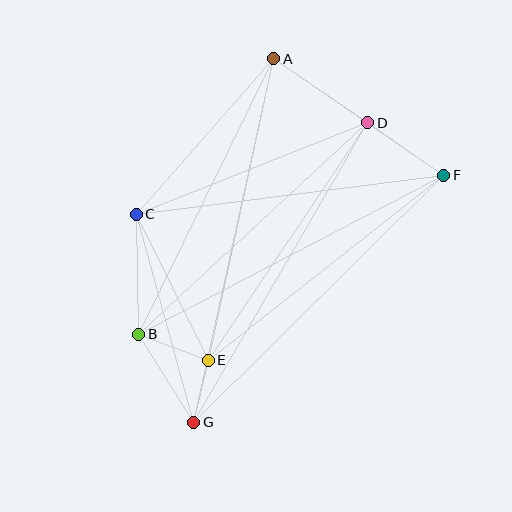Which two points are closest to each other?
Points E and G are closest to each other.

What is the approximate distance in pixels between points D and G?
The distance between D and G is approximately 346 pixels.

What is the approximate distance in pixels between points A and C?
The distance between A and C is approximately 208 pixels.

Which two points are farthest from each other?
Points A and G are farthest from each other.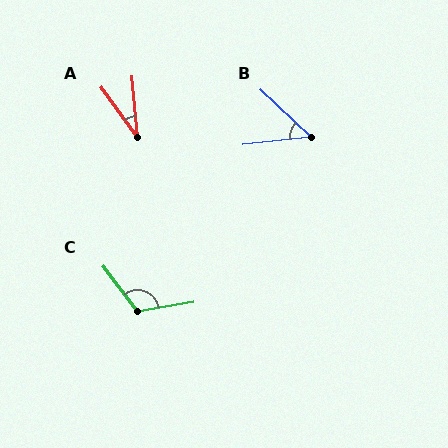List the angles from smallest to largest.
A (31°), B (50°), C (118°).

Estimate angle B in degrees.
Approximately 50 degrees.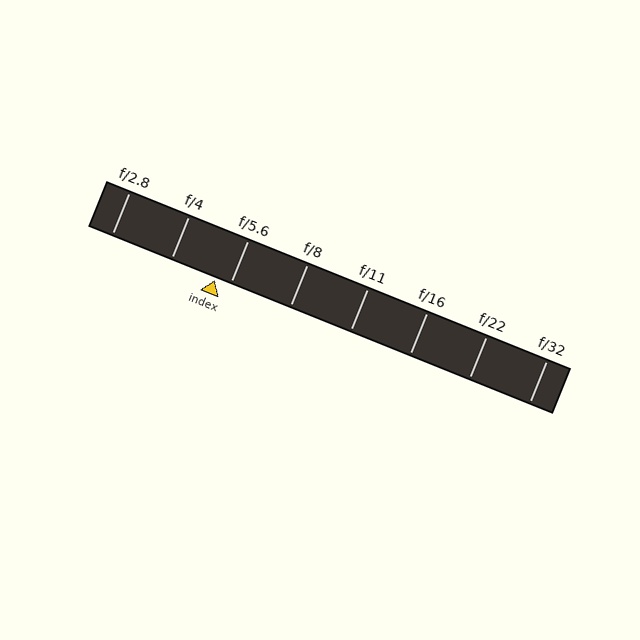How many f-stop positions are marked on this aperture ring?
There are 8 f-stop positions marked.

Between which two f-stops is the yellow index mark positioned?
The index mark is between f/4 and f/5.6.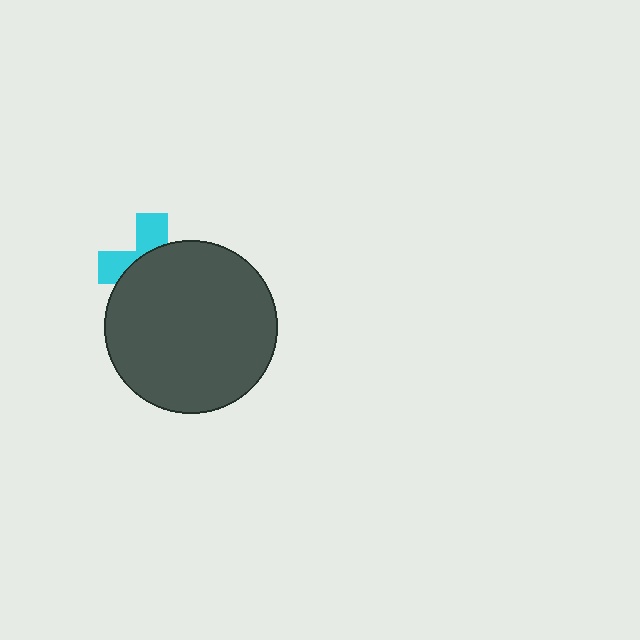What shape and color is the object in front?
The object in front is a dark gray circle.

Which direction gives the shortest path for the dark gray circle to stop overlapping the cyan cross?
Moving down gives the shortest separation.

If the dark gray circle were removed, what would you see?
You would see the complete cyan cross.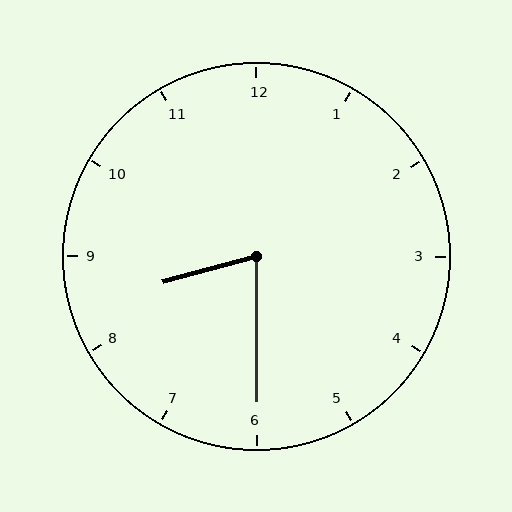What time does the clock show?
8:30.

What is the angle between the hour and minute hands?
Approximately 75 degrees.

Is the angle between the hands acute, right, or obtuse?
It is acute.